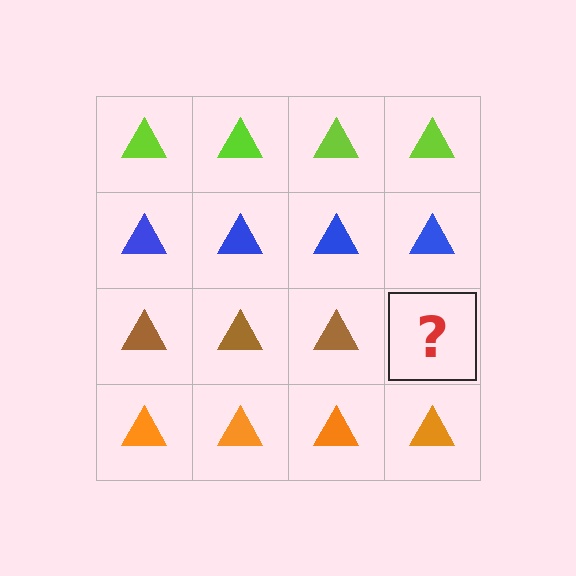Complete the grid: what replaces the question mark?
The question mark should be replaced with a brown triangle.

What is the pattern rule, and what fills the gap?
The rule is that each row has a consistent color. The gap should be filled with a brown triangle.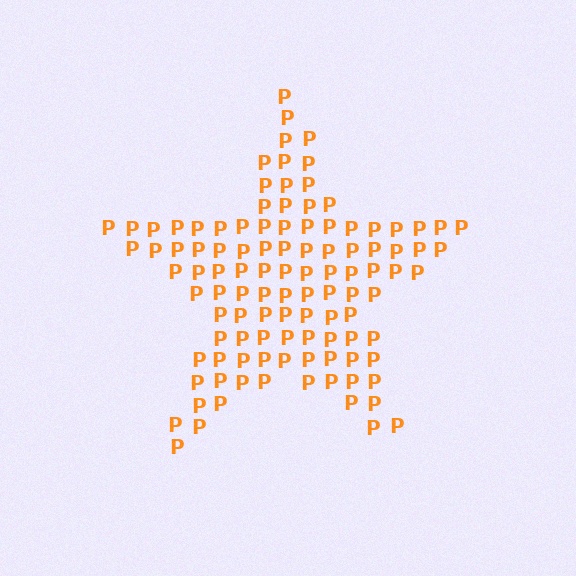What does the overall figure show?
The overall figure shows a star.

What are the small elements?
The small elements are letter P's.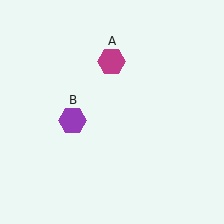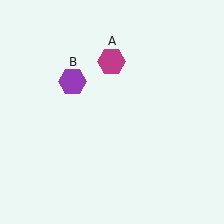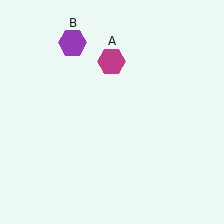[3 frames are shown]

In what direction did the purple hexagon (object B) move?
The purple hexagon (object B) moved up.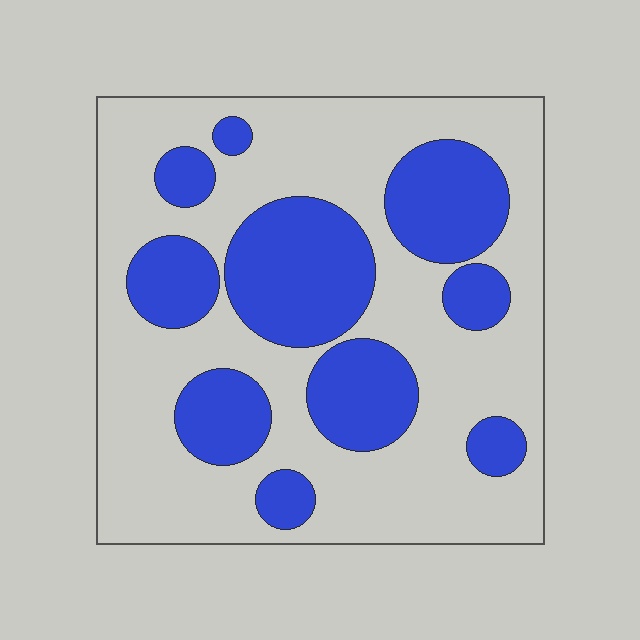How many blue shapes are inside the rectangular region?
10.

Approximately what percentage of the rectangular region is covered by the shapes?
Approximately 35%.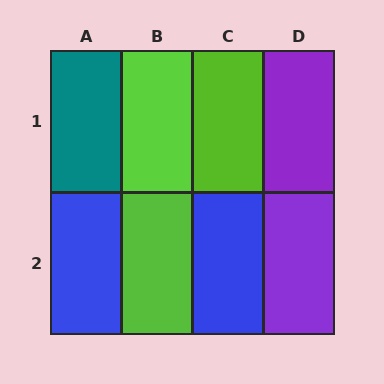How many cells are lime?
3 cells are lime.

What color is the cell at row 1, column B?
Lime.